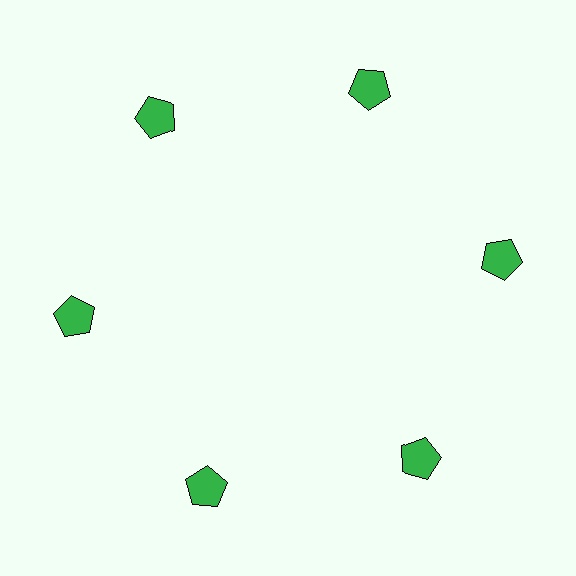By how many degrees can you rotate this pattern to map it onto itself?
The pattern maps onto itself every 60 degrees of rotation.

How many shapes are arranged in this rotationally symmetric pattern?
There are 6 shapes, arranged in 6 groups of 1.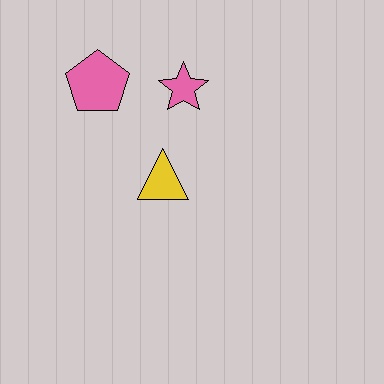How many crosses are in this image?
There are no crosses.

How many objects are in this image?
There are 3 objects.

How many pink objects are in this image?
There are 2 pink objects.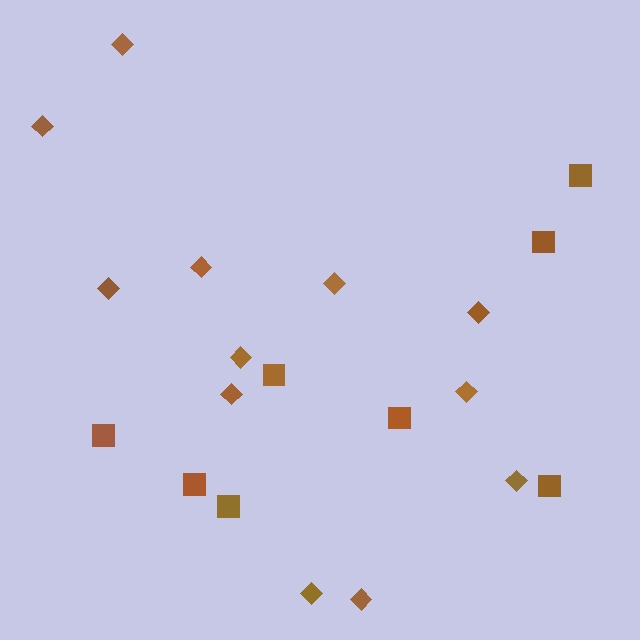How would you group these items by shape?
There are 2 groups: one group of squares (8) and one group of diamonds (12).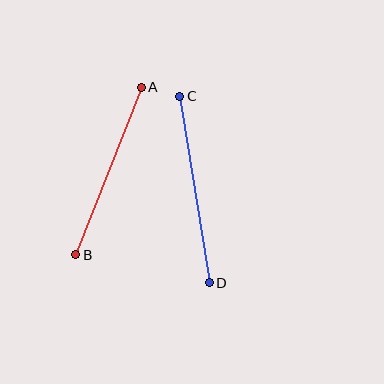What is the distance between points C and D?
The distance is approximately 189 pixels.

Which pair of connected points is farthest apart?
Points C and D are farthest apart.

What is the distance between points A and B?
The distance is approximately 180 pixels.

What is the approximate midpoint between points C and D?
The midpoint is at approximately (195, 190) pixels.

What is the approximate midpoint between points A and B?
The midpoint is at approximately (109, 171) pixels.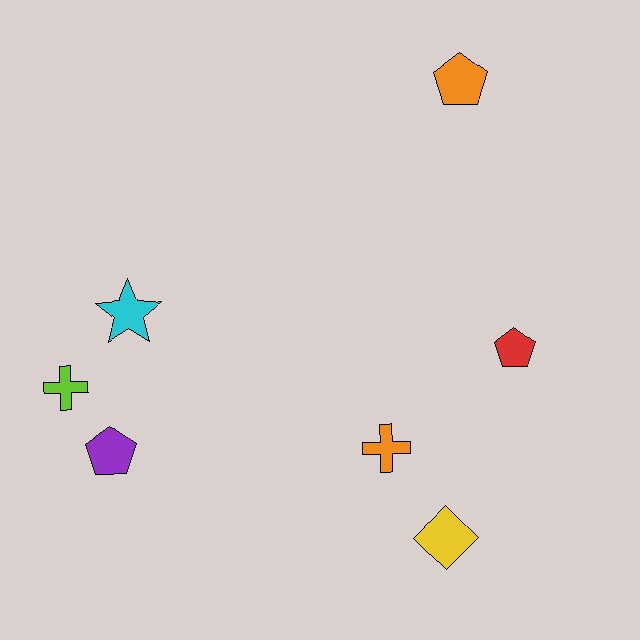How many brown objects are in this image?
There are no brown objects.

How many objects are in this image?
There are 7 objects.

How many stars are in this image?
There is 1 star.